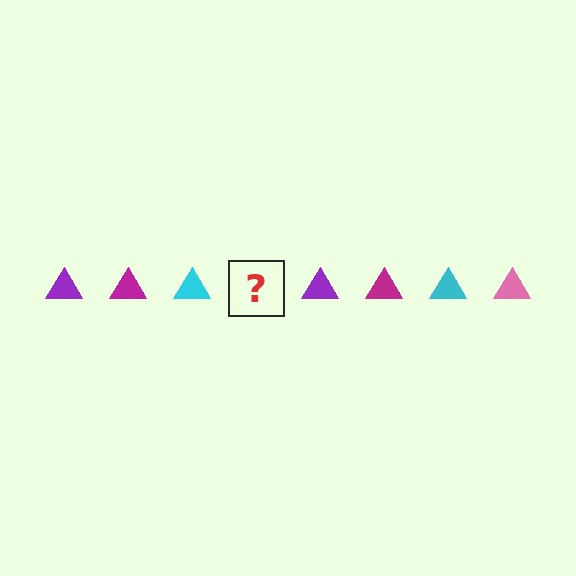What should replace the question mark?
The question mark should be replaced with a pink triangle.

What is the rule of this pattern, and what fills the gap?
The rule is that the pattern cycles through purple, magenta, cyan, pink triangles. The gap should be filled with a pink triangle.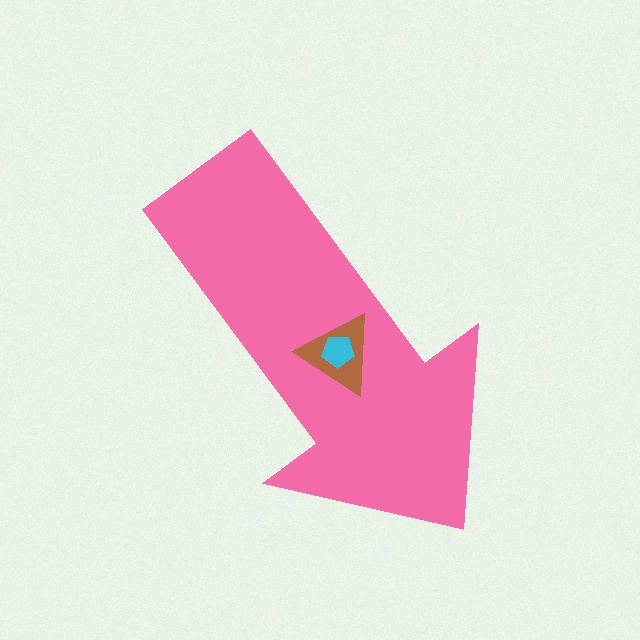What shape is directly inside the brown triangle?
The cyan pentagon.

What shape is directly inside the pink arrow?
The brown triangle.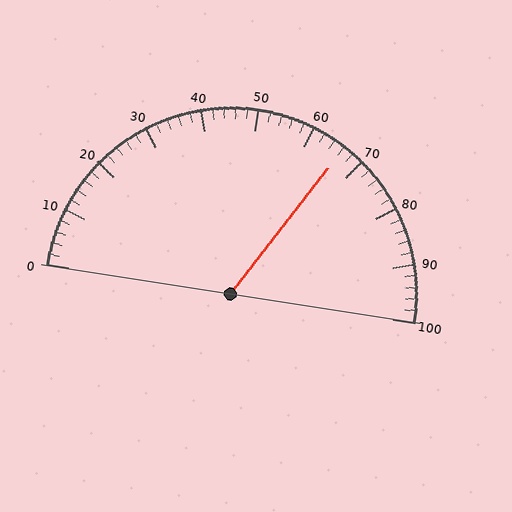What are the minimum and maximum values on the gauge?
The gauge ranges from 0 to 100.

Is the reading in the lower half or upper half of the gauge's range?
The reading is in the upper half of the range (0 to 100).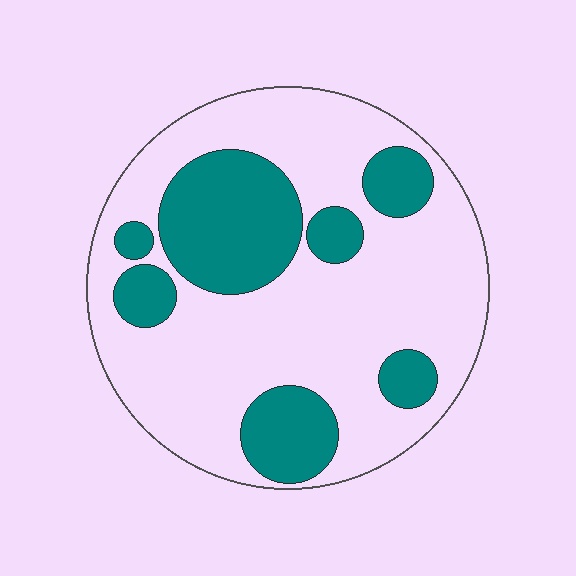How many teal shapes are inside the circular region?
7.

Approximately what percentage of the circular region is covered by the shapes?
Approximately 30%.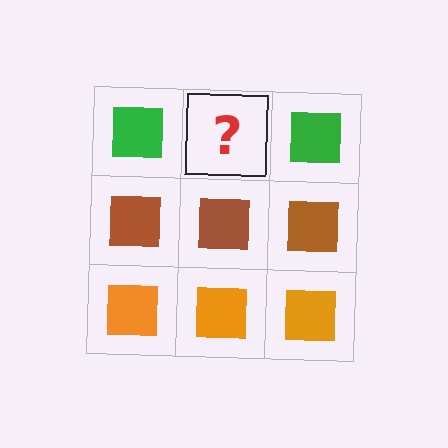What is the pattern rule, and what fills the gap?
The rule is that each row has a consistent color. The gap should be filled with a green square.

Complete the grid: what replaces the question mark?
The question mark should be replaced with a green square.